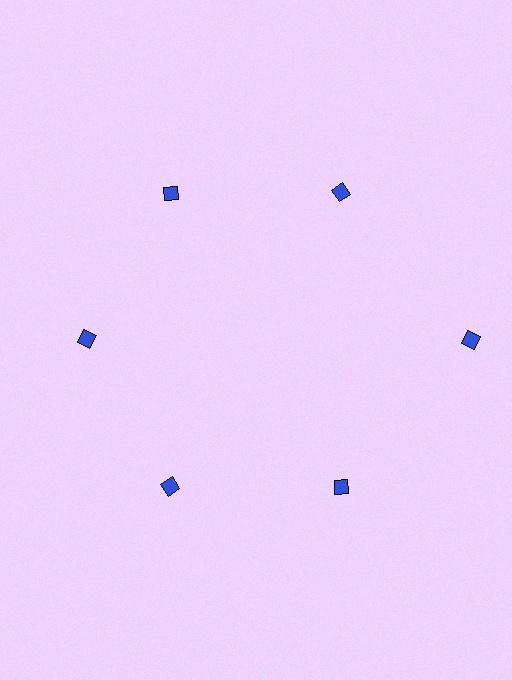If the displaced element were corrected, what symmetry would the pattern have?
It would have 6-fold rotational symmetry — the pattern would map onto itself every 60 degrees.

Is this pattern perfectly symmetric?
No. The 6 blue diamonds are arranged in a ring, but one element near the 3 o'clock position is pushed outward from the center, breaking the 6-fold rotational symmetry.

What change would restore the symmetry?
The symmetry would be restored by moving it inward, back onto the ring so that all 6 diamonds sit at equal angles and equal distance from the center.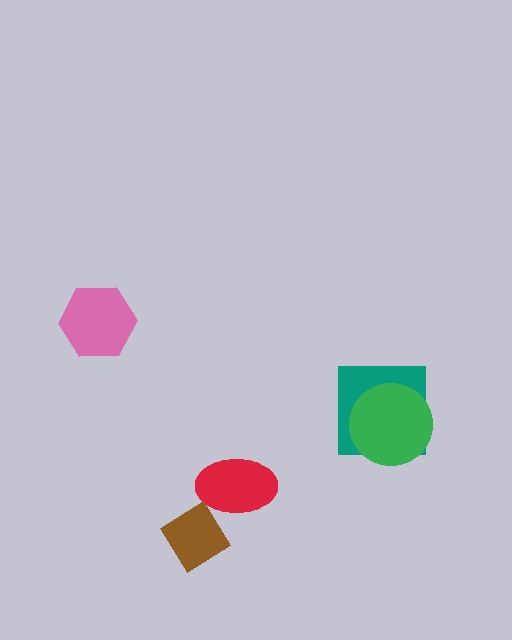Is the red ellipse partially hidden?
Yes, it is partially covered by another shape.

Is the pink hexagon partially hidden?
No, no other shape covers it.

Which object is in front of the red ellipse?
The brown diamond is in front of the red ellipse.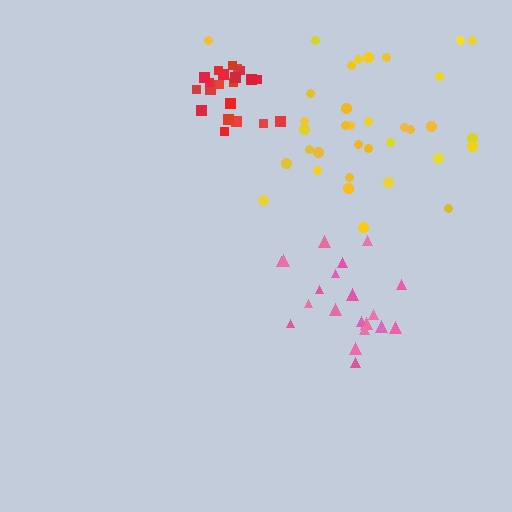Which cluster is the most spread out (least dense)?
Yellow.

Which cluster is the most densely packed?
Red.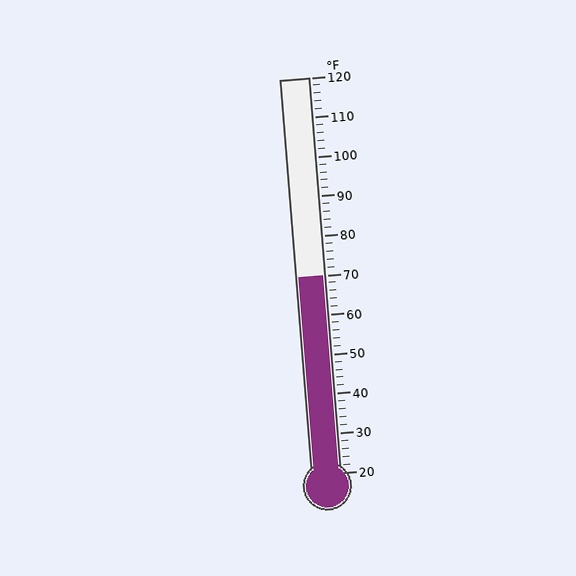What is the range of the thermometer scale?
The thermometer scale ranges from 20°F to 120°F.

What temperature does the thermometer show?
The thermometer shows approximately 70°F.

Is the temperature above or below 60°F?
The temperature is above 60°F.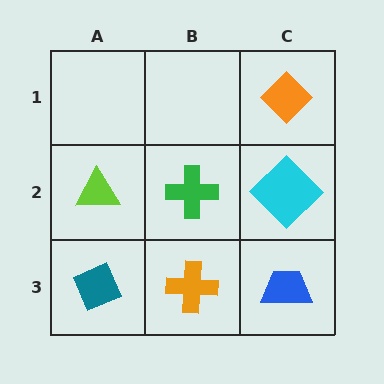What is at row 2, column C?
A cyan diamond.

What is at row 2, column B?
A green cross.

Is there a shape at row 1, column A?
No, that cell is empty.